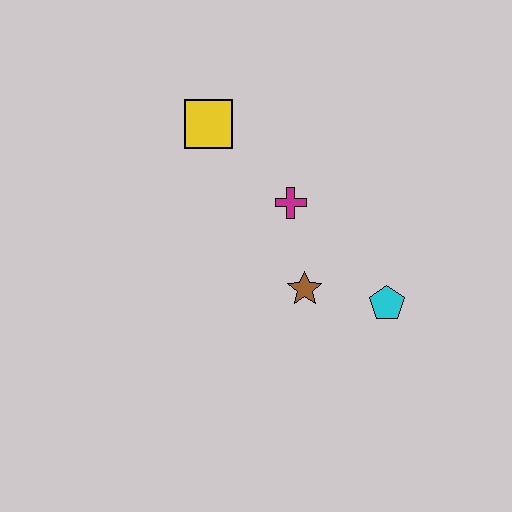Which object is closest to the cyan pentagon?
The brown star is closest to the cyan pentagon.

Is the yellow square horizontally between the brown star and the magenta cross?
No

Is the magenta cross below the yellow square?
Yes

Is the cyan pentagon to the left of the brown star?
No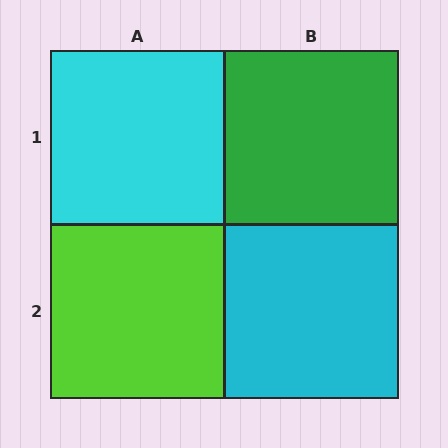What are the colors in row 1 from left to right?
Cyan, green.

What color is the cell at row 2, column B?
Cyan.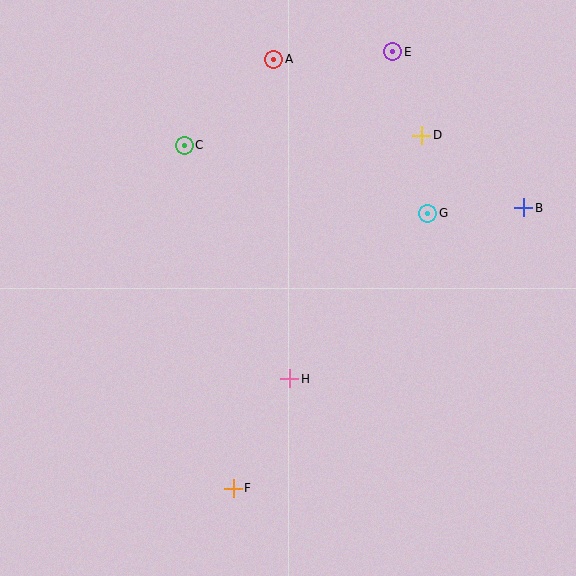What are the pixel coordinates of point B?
Point B is at (524, 208).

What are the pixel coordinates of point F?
Point F is at (233, 488).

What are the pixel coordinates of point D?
Point D is at (422, 135).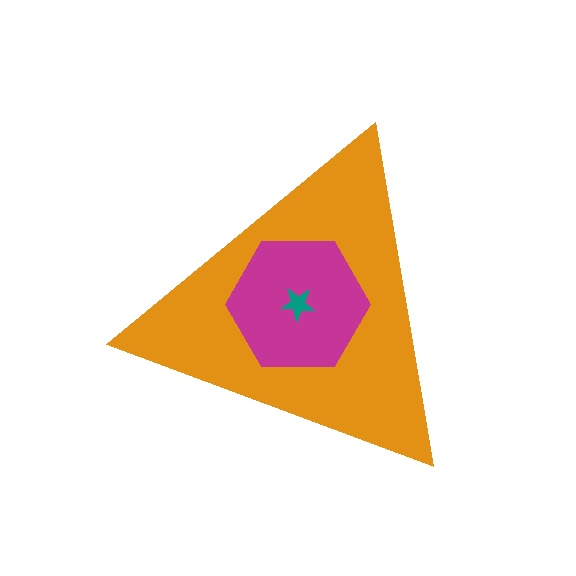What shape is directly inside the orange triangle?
The magenta hexagon.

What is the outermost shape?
The orange triangle.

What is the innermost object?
The teal star.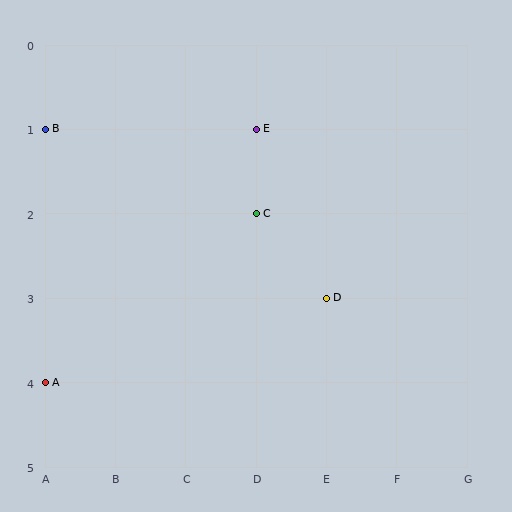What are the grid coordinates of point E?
Point E is at grid coordinates (D, 1).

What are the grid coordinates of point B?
Point B is at grid coordinates (A, 1).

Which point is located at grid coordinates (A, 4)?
Point A is at (A, 4).